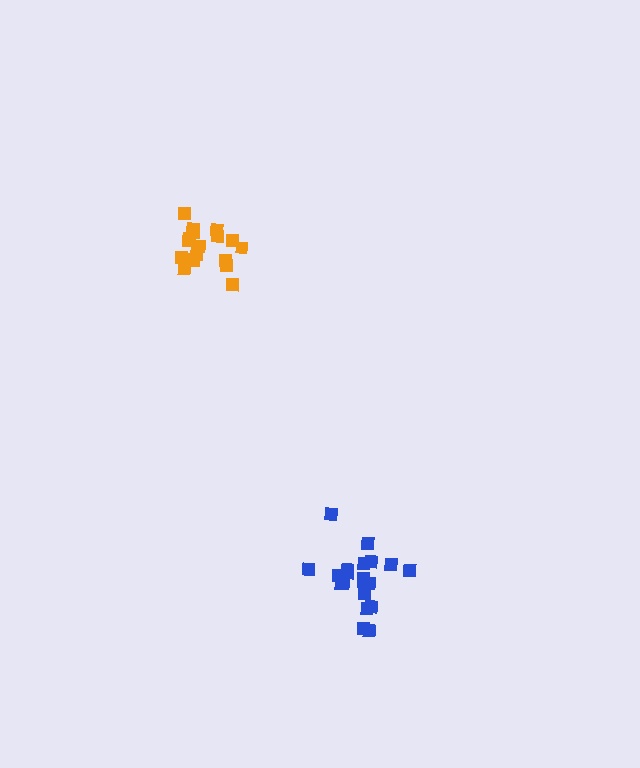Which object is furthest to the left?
The orange cluster is leftmost.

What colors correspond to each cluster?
The clusters are colored: orange, blue.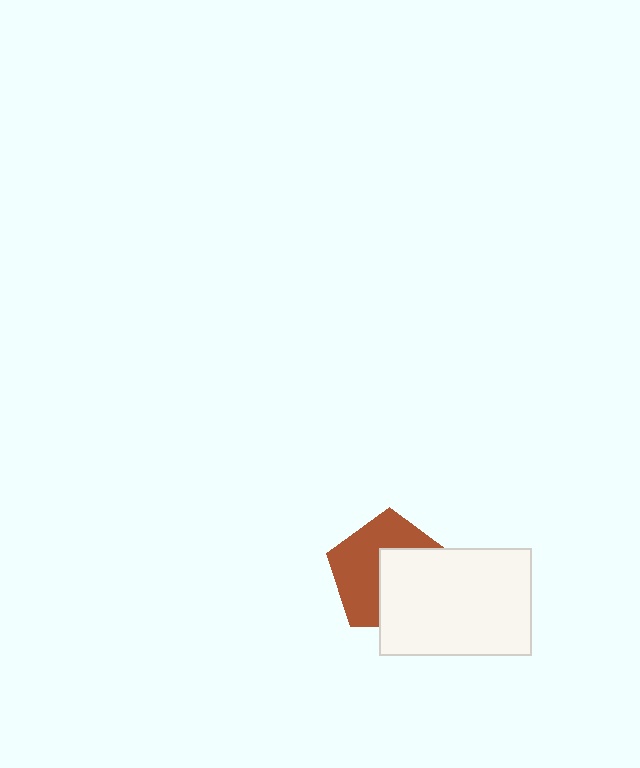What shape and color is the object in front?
The object in front is a white rectangle.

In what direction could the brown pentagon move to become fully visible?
The brown pentagon could move toward the upper-left. That would shift it out from behind the white rectangle entirely.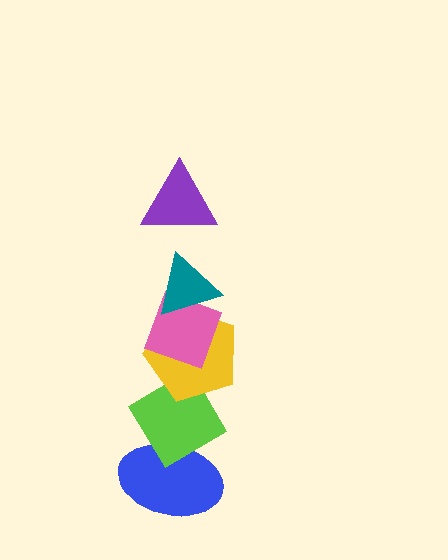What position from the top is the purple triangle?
The purple triangle is 1st from the top.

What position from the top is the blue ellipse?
The blue ellipse is 6th from the top.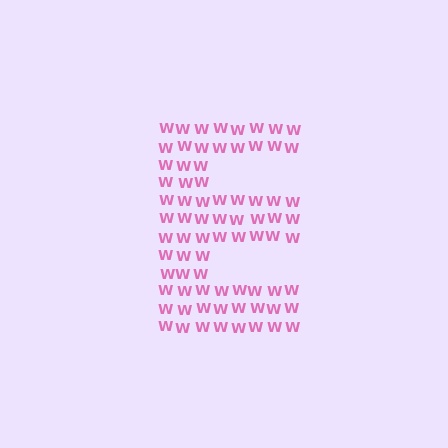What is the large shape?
The large shape is the letter E.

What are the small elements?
The small elements are letter W's.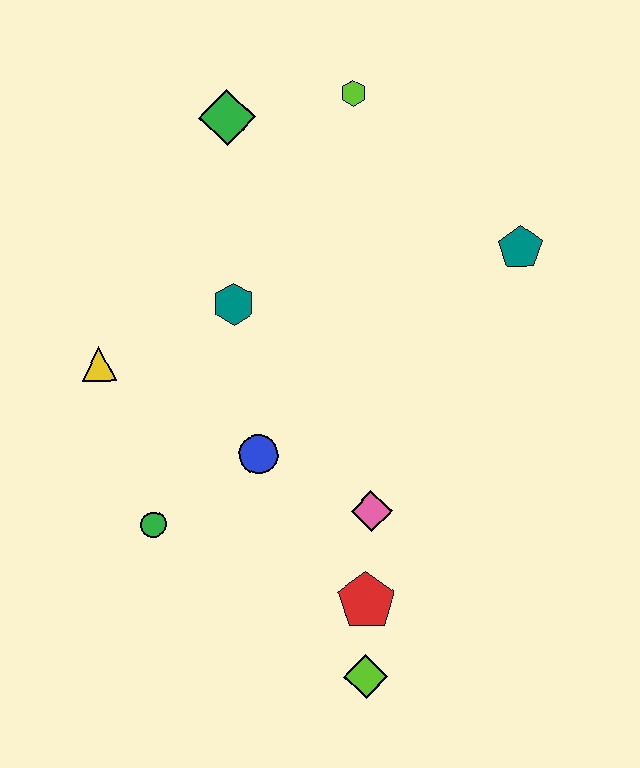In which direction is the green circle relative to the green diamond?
The green circle is below the green diamond.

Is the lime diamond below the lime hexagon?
Yes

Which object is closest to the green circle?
The blue circle is closest to the green circle.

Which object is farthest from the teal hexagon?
The lime diamond is farthest from the teal hexagon.